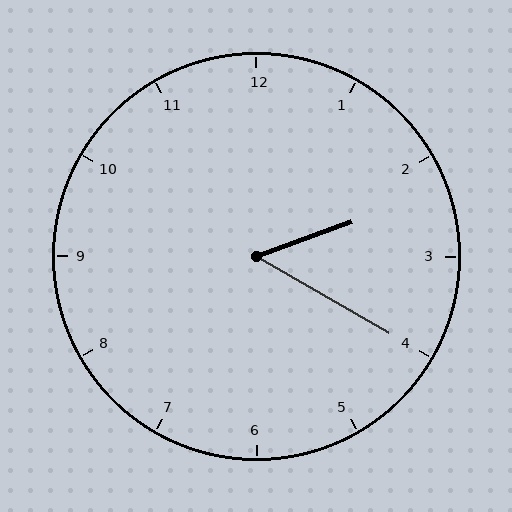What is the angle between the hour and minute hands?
Approximately 50 degrees.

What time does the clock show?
2:20.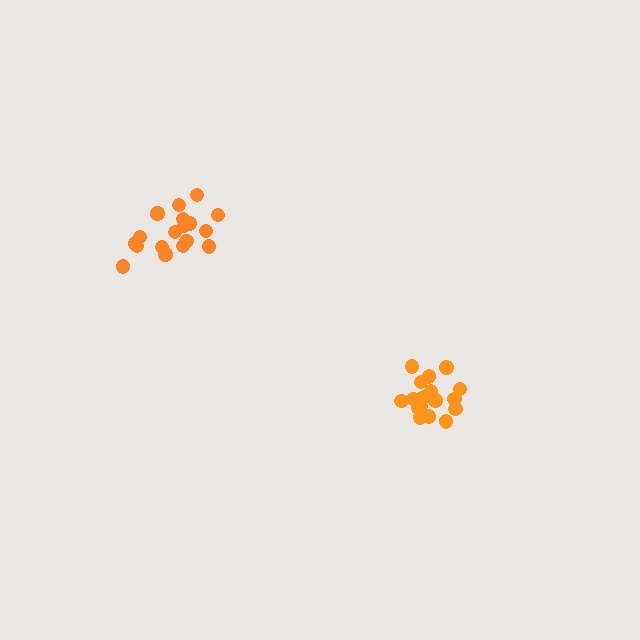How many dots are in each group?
Group 1: 18 dots, Group 2: 19 dots (37 total).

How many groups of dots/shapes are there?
There are 2 groups.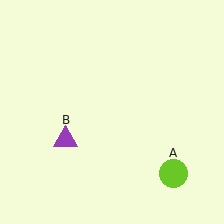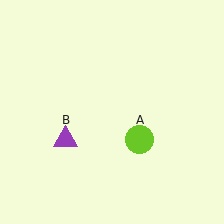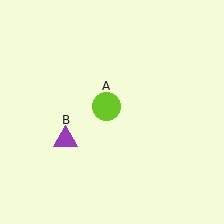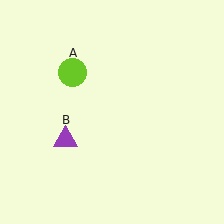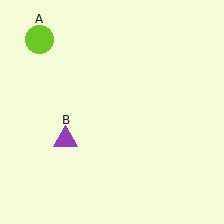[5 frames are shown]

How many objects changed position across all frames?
1 object changed position: lime circle (object A).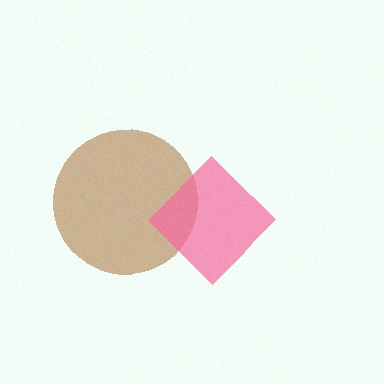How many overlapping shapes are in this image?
There are 2 overlapping shapes in the image.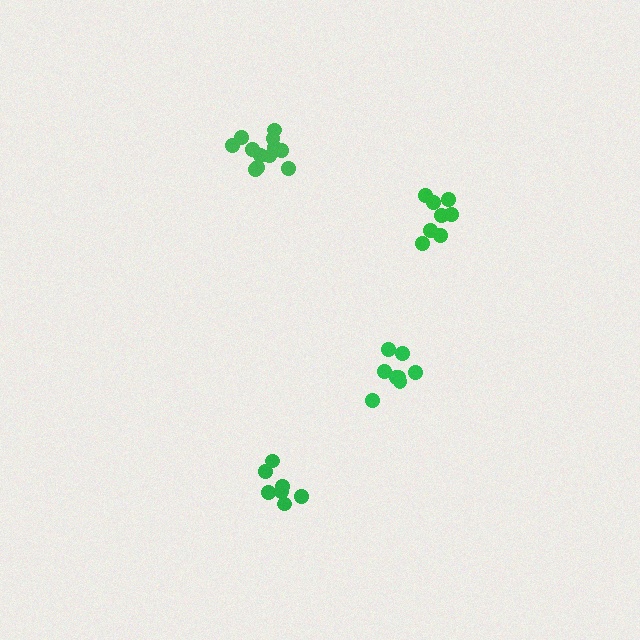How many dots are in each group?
Group 1: 8 dots, Group 2: 7 dots, Group 3: 12 dots, Group 4: 8 dots (35 total).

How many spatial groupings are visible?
There are 4 spatial groupings.